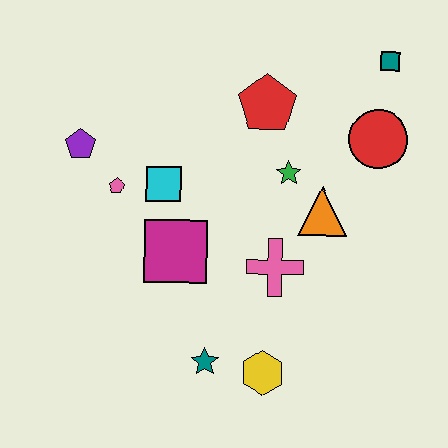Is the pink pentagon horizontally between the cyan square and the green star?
No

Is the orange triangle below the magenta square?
No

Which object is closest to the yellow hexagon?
The teal star is closest to the yellow hexagon.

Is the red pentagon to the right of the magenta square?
Yes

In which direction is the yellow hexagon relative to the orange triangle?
The yellow hexagon is below the orange triangle.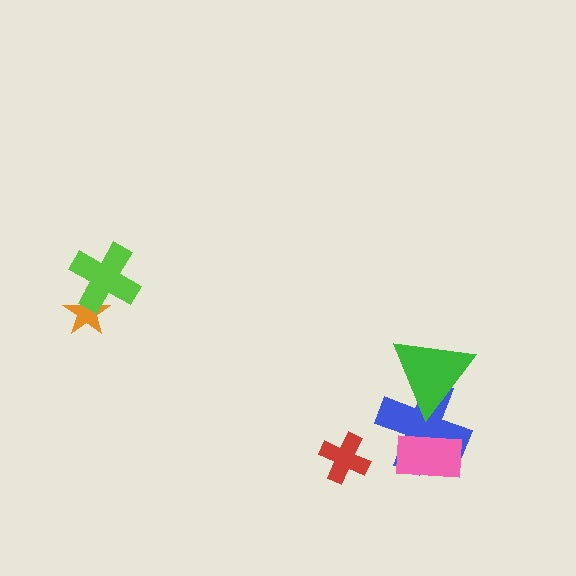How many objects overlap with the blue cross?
2 objects overlap with the blue cross.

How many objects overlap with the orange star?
1 object overlaps with the orange star.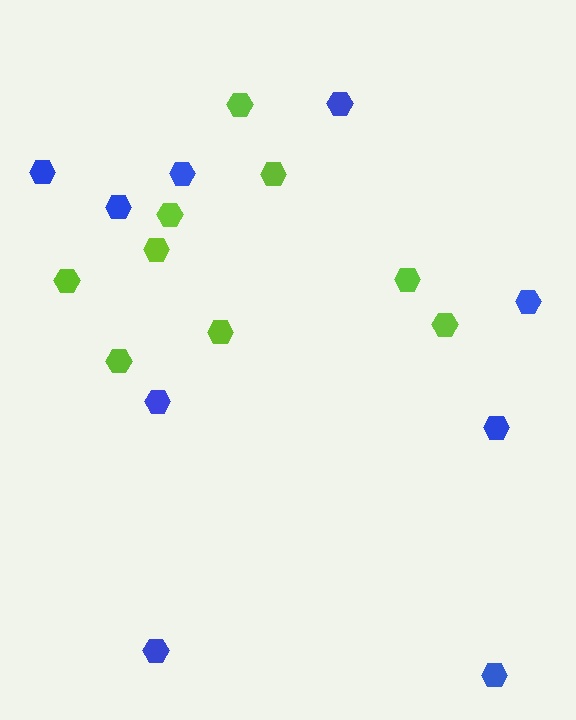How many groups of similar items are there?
There are 2 groups: one group of lime hexagons (9) and one group of blue hexagons (9).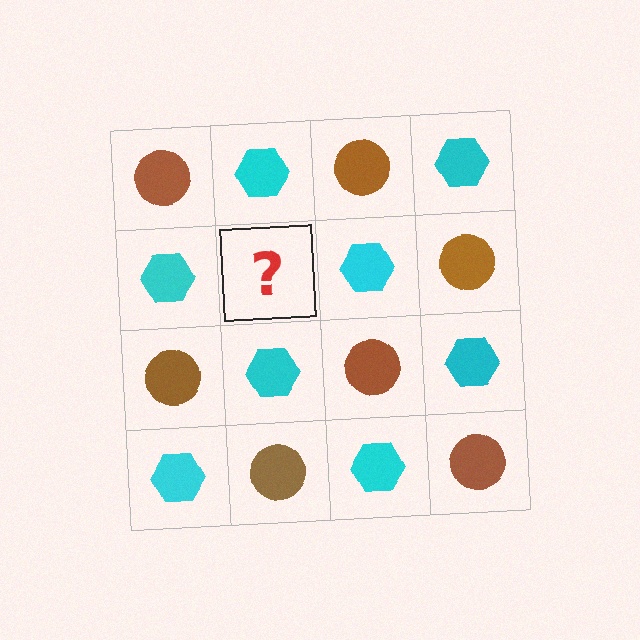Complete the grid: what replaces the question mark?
The question mark should be replaced with a brown circle.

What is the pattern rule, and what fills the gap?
The rule is that it alternates brown circle and cyan hexagon in a checkerboard pattern. The gap should be filled with a brown circle.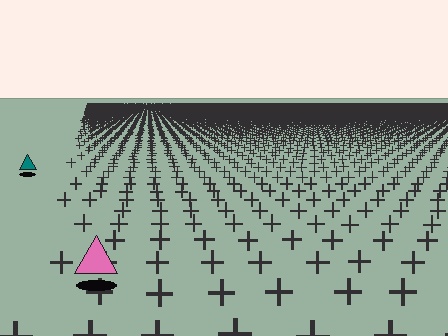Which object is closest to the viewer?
The pink triangle is closest. The texture marks near it are larger and more spread out.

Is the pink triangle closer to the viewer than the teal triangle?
Yes. The pink triangle is closer — you can tell from the texture gradient: the ground texture is coarser near it.